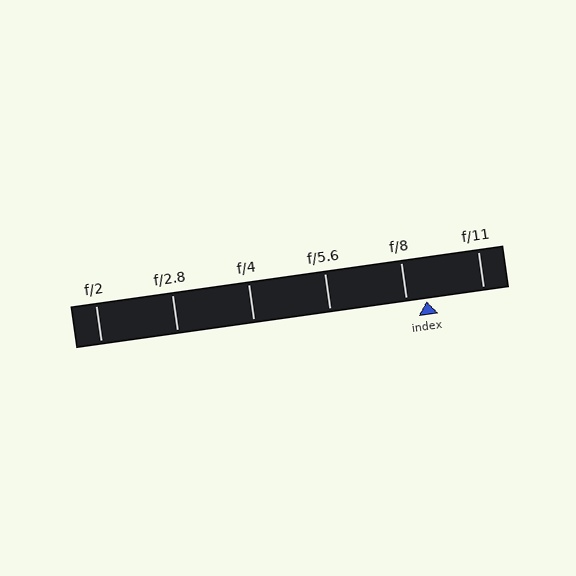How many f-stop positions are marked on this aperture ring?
There are 6 f-stop positions marked.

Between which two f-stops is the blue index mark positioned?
The index mark is between f/8 and f/11.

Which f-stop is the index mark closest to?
The index mark is closest to f/8.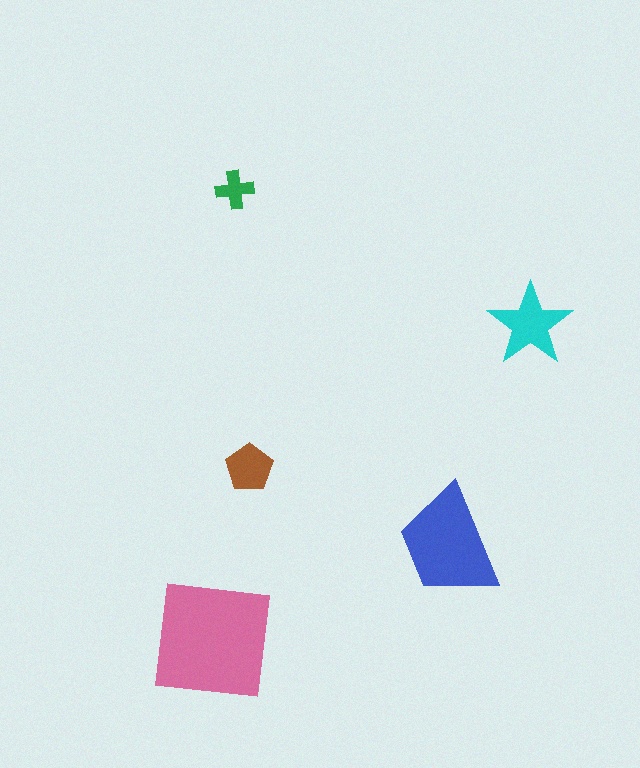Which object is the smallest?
The green cross.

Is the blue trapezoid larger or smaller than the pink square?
Smaller.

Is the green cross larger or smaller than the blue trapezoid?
Smaller.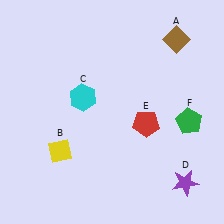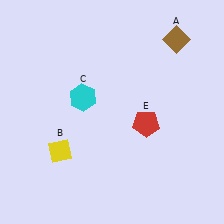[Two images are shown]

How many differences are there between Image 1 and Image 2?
There are 2 differences between the two images.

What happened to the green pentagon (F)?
The green pentagon (F) was removed in Image 2. It was in the bottom-right area of Image 1.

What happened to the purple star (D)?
The purple star (D) was removed in Image 2. It was in the bottom-right area of Image 1.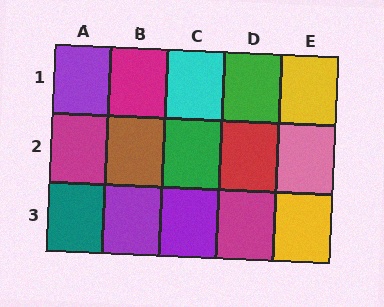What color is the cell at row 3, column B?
Purple.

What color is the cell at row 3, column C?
Purple.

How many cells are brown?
1 cell is brown.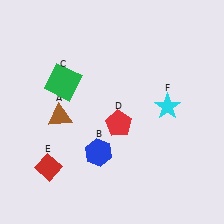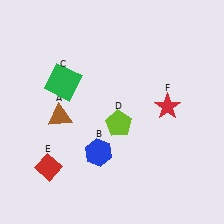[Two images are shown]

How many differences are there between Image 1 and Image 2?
There are 2 differences between the two images.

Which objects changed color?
D changed from red to lime. F changed from cyan to red.